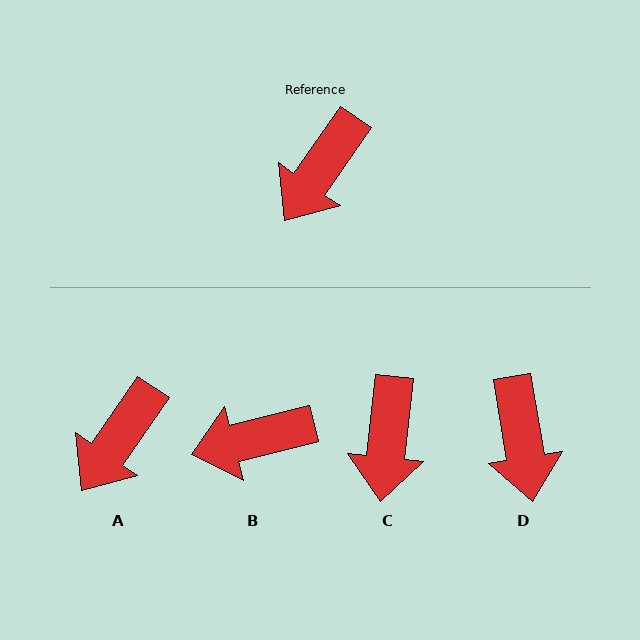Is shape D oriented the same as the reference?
No, it is off by about 44 degrees.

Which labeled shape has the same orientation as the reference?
A.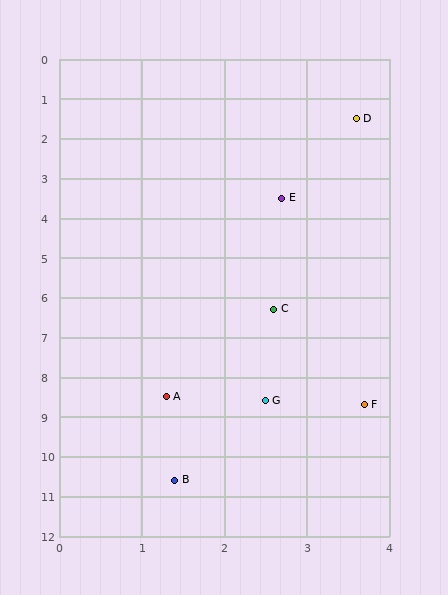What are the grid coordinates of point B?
Point B is at approximately (1.4, 10.6).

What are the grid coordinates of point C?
Point C is at approximately (2.6, 6.3).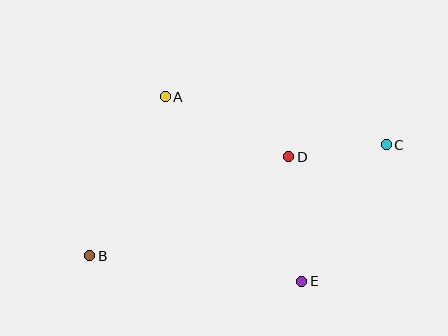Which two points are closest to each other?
Points C and D are closest to each other.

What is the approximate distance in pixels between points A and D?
The distance between A and D is approximately 137 pixels.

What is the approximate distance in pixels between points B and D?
The distance between B and D is approximately 222 pixels.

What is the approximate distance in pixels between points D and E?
The distance between D and E is approximately 125 pixels.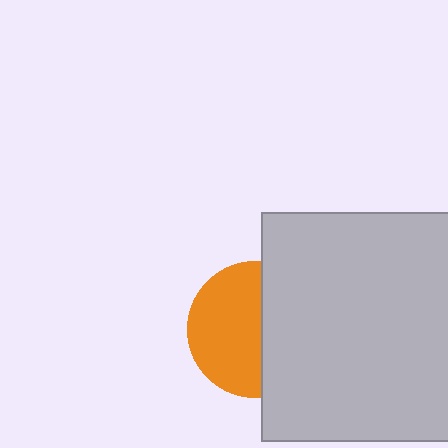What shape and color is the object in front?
The object in front is a light gray square.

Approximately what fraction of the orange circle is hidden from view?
Roughly 44% of the orange circle is hidden behind the light gray square.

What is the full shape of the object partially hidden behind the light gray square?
The partially hidden object is an orange circle.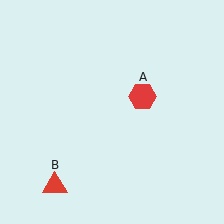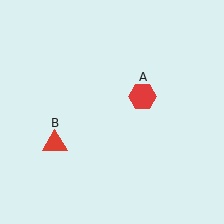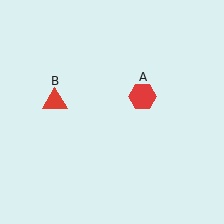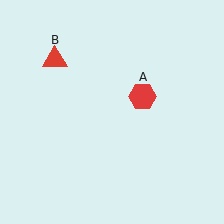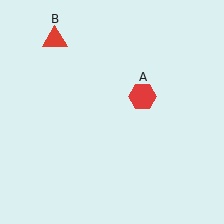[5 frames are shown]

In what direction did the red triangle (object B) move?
The red triangle (object B) moved up.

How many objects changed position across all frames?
1 object changed position: red triangle (object B).